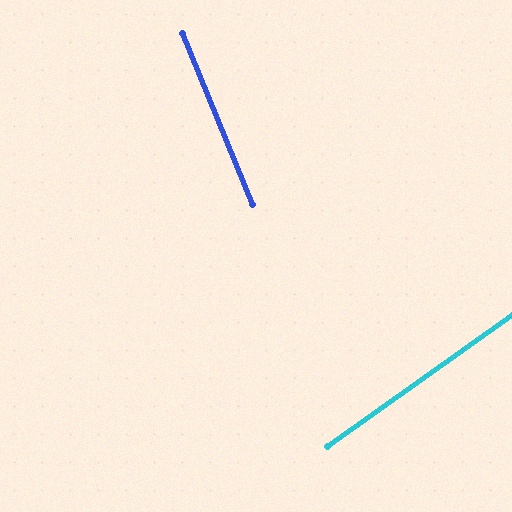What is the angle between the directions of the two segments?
Approximately 77 degrees.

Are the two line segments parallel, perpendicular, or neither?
Neither parallel nor perpendicular — they differ by about 77°.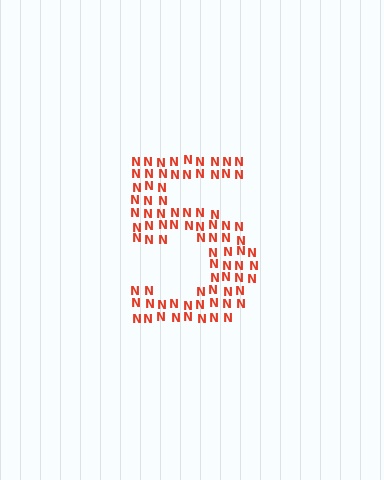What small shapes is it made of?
It is made of small letter N's.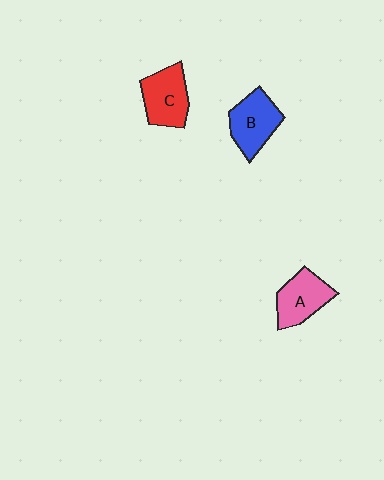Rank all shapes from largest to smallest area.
From largest to smallest: C (red), B (blue), A (pink).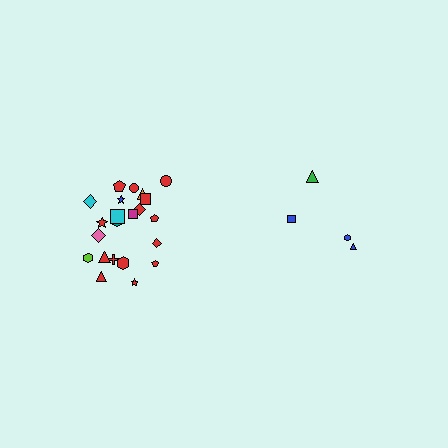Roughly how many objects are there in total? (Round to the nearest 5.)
Roughly 25 objects in total.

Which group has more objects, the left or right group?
The left group.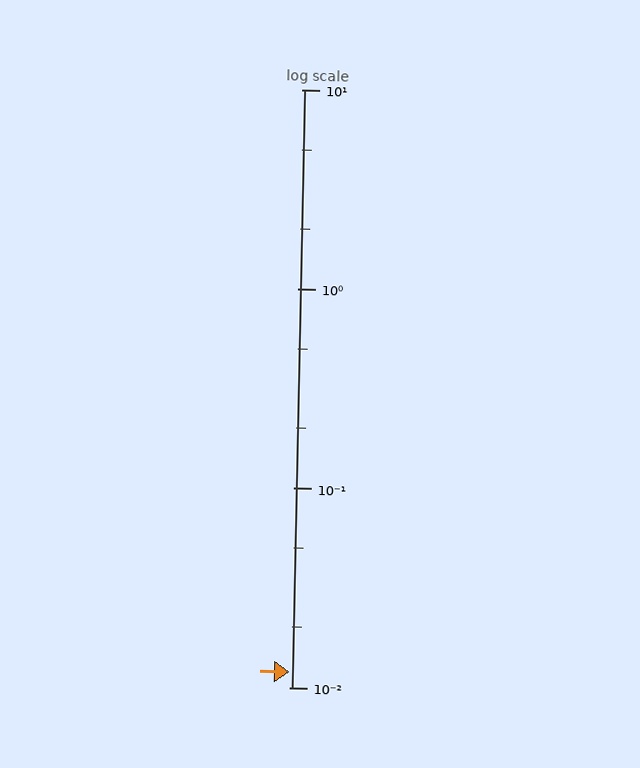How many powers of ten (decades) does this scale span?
The scale spans 3 decades, from 0.01 to 10.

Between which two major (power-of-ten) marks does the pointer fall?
The pointer is between 0.01 and 0.1.